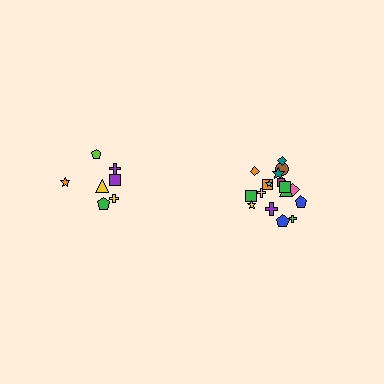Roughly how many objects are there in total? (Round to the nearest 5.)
Roughly 25 objects in total.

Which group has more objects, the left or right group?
The right group.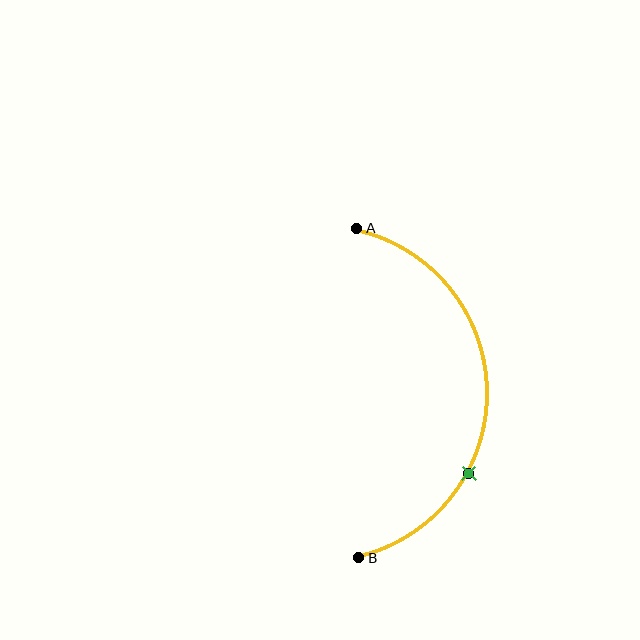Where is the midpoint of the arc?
The arc midpoint is the point on the curve farthest from the straight line joining A and B. It sits to the right of that line.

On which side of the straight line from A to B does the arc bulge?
The arc bulges to the right of the straight line connecting A and B.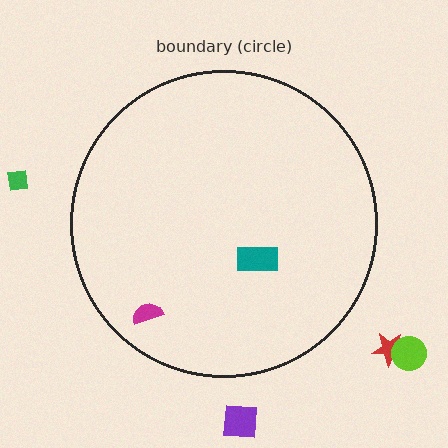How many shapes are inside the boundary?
2 inside, 4 outside.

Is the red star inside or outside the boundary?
Outside.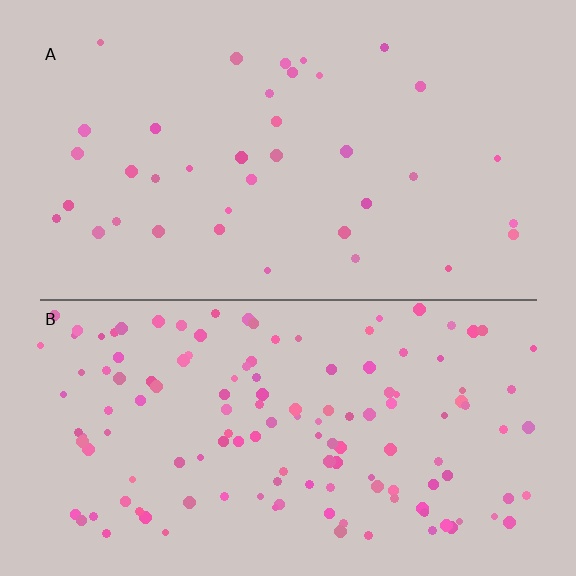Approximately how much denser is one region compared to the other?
Approximately 3.6× — region B over region A.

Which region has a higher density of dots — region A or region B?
B (the bottom).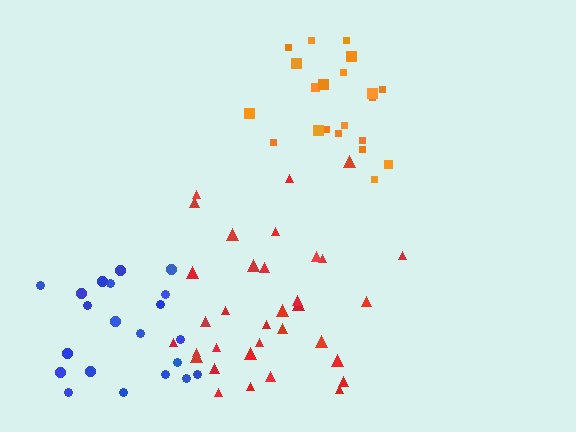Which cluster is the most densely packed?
Red.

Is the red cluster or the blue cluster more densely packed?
Red.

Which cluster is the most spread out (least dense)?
Blue.